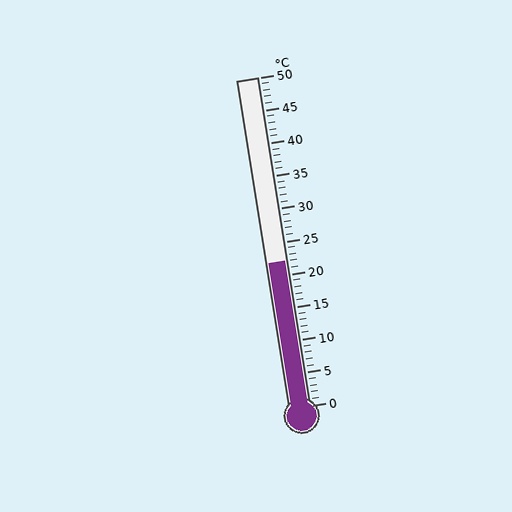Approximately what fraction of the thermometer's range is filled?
The thermometer is filled to approximately 45% of its range.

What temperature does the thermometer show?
The thermometer shows approximately 22°C.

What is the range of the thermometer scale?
The thermometer scale ranges from 0°C to 50°C.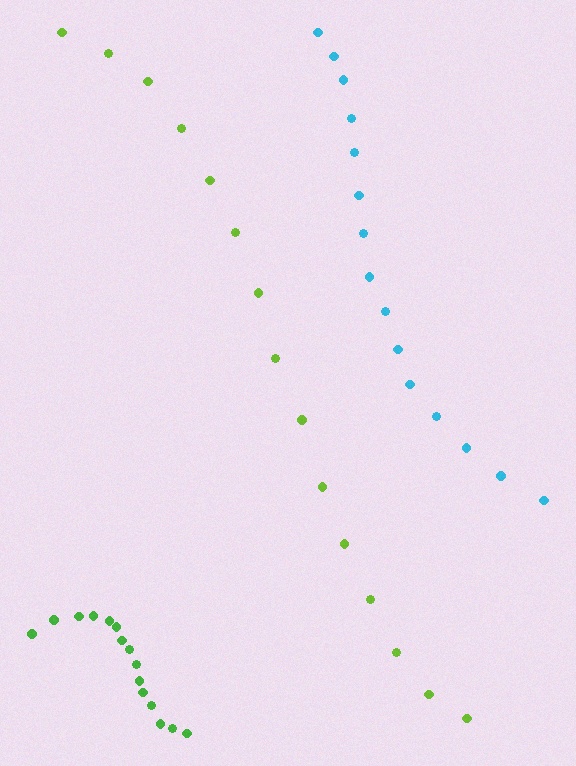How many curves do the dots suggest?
There are 3 distinct paths.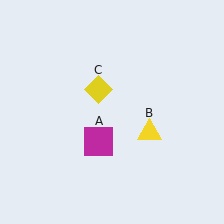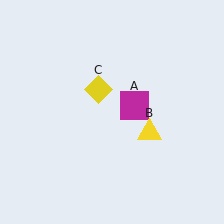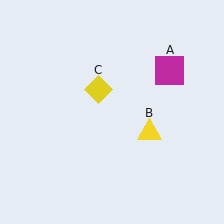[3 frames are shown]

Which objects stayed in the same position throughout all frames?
Yellow triangle (object B) and yellow diamond (object C) remained stationary.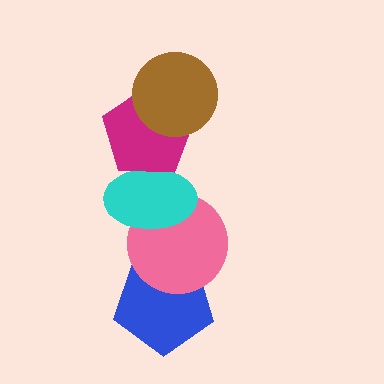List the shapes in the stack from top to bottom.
From top to bottom: the brown circle, the magenta pentagon, the cyan ellipse, the pink circle, the blue pentagon.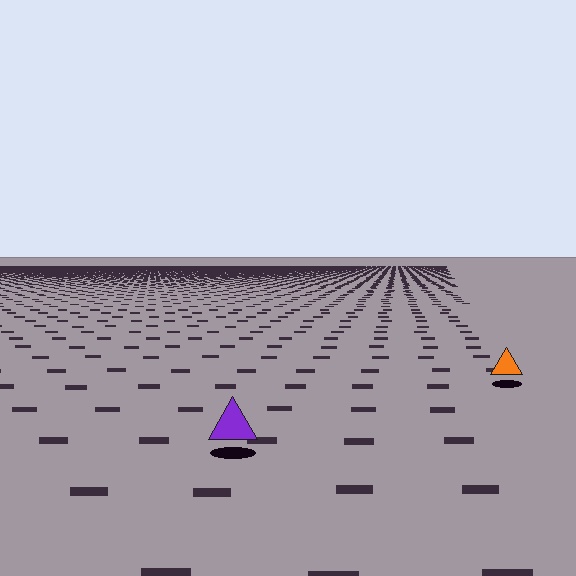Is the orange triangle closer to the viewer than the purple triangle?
No. The purple triangle is closer — you can tell from the texture gradient: the ground texture is coarser near it.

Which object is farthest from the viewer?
The orange triangle is farthest from the viewer. It appears smaller and the ground texture around it is denser.